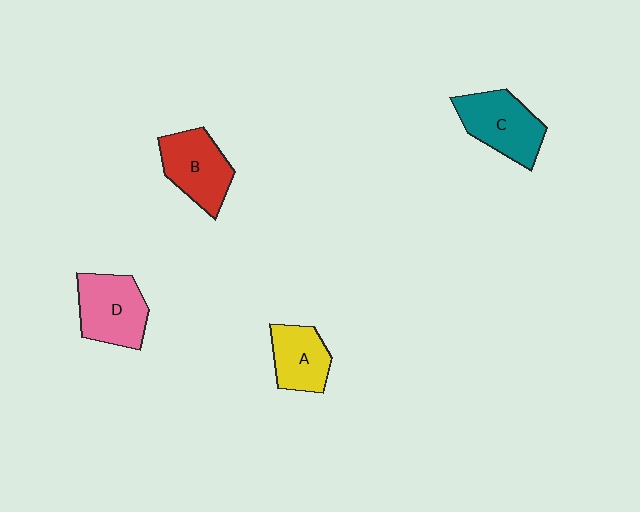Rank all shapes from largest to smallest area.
From largest to smallest: C (teal), D (pink), B (red), A (yellow).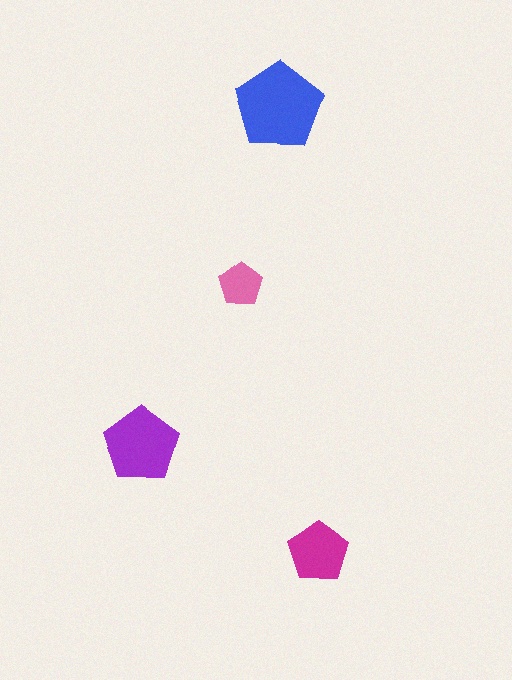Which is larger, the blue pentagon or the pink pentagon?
The blue one.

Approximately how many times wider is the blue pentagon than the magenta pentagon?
About 1.5 times wider.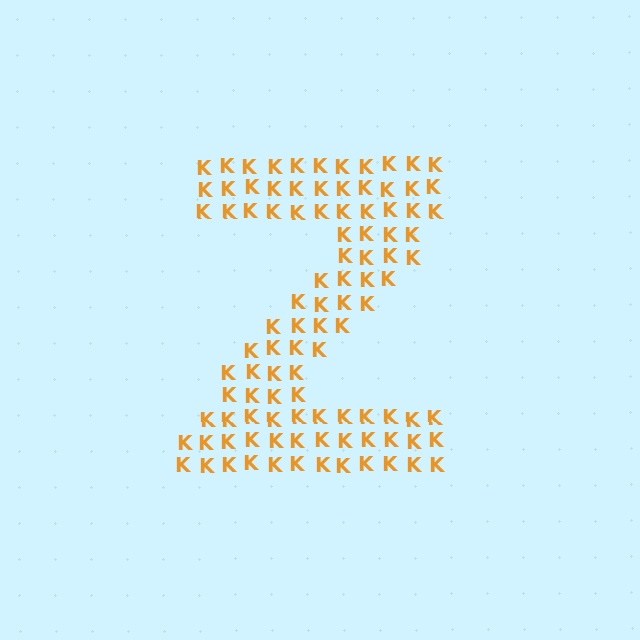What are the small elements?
The small elements are letter K's.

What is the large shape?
The large shape is the letter Z.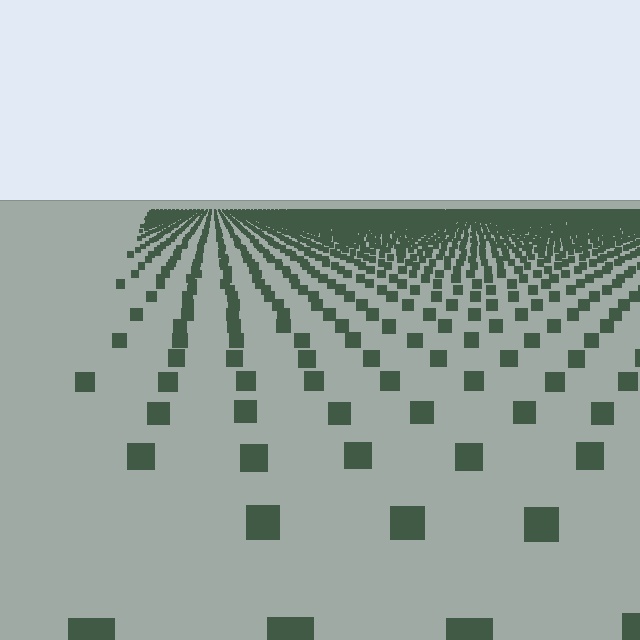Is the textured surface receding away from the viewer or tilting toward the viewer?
The surface is receding away from the viewer. Texture elements get smaller and denser toward the top.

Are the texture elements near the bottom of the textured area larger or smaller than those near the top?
Larger. Near the bottom, elements are closer to the viewer and appear at a bigger on-screen size.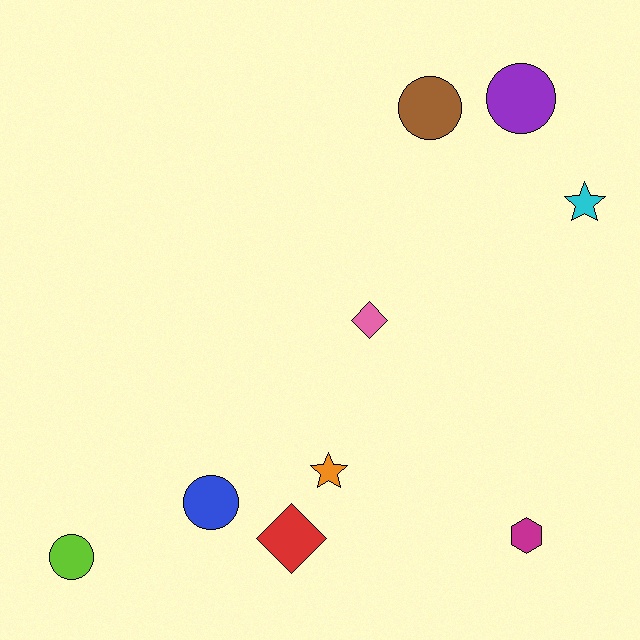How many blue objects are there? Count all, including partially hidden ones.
There is 1 blue object.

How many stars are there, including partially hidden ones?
There are 2 stars.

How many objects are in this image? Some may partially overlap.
There are 9 objects.